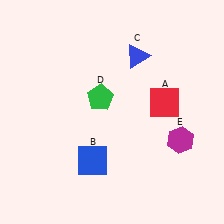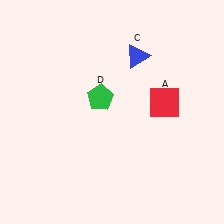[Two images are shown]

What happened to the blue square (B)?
The blue square (B) was removed in Image 2. It was in the bottom-left area of Image 1.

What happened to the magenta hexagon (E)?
The magenta hexagon (E) was removed in Image 2. It was in the bottom-right area of Image 1.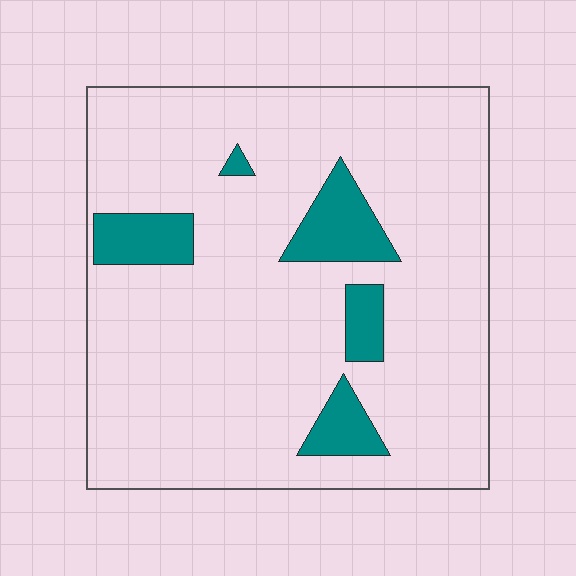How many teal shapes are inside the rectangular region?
5.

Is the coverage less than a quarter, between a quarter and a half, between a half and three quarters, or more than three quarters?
Less than a quarter.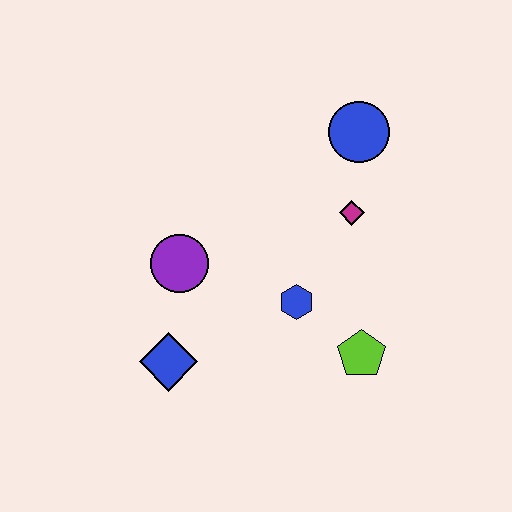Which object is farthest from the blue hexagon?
The blue circle is farthest from the blue hexagon.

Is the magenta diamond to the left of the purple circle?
No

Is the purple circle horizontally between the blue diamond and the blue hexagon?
Yes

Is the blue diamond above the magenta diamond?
No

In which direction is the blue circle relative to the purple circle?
The blue circle is to the right of the purple circle.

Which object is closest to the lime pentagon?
The blue hexagon is closest to the lime pentagon.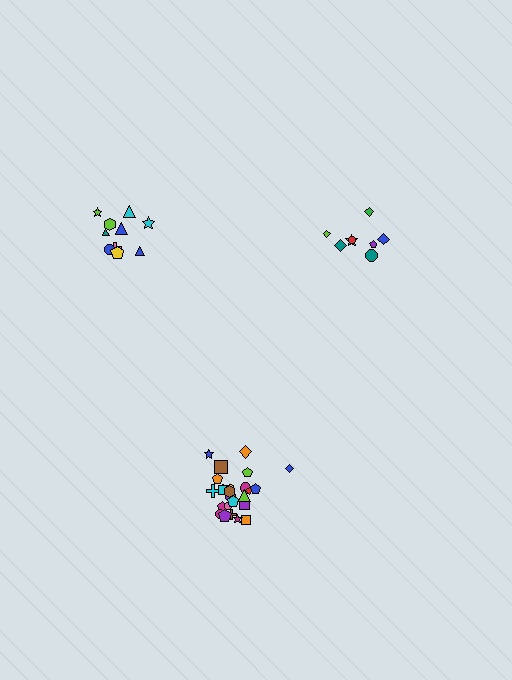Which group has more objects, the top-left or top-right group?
The top-left group.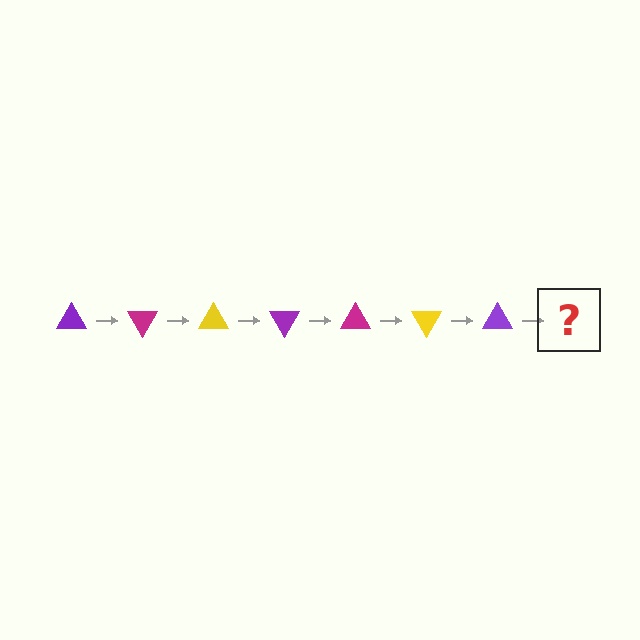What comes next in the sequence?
The next element should be a magenta triangle, rotated 420 degrees from the start.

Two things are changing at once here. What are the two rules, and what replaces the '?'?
The two rules are that it rotates 60 degrees each step and the color cycles through purple, magenta, and yellow. The '?' should be a magenta triangle, rotated 420 degrees from the start.